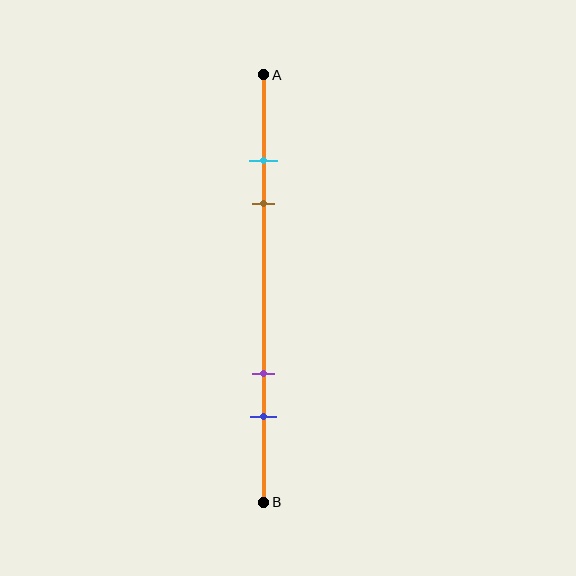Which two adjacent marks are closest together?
The cyan and brown marks are the closest adjacent pair.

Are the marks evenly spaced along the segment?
No, the marks are not evenly spaced.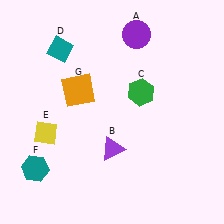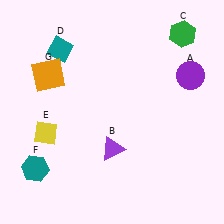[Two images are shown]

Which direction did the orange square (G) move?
The orange square (G) moved left.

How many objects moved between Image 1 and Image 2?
3 objects moved between the two images.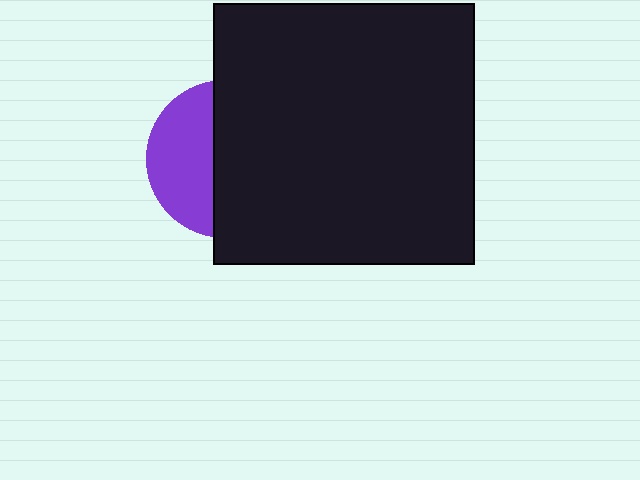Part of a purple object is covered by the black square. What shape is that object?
It is a circle.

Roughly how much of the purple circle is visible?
A small part of it is visible (roughly 41%).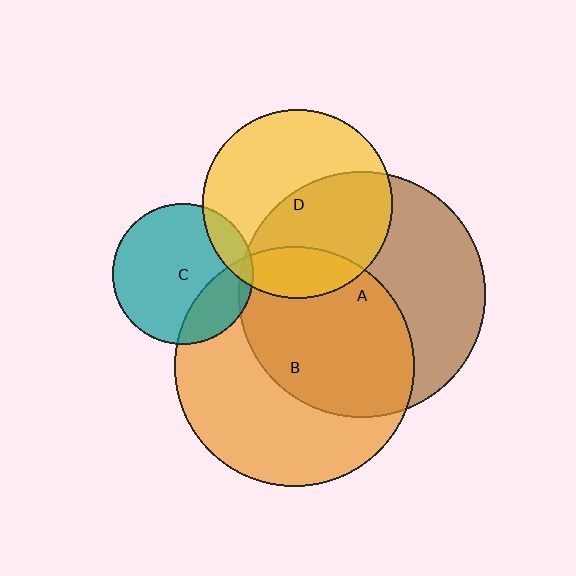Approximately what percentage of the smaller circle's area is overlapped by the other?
Approximately 50%.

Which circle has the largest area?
Circle A (brown).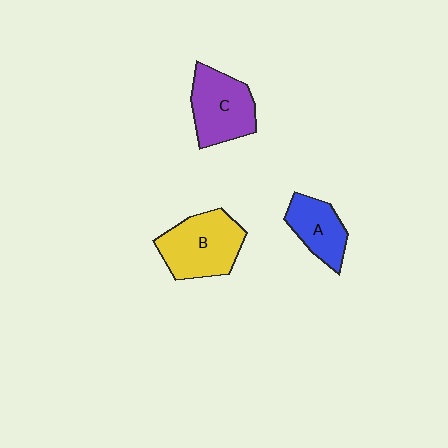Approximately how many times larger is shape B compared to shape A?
Approximately 1.6 times.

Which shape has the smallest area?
Shape A (blue).